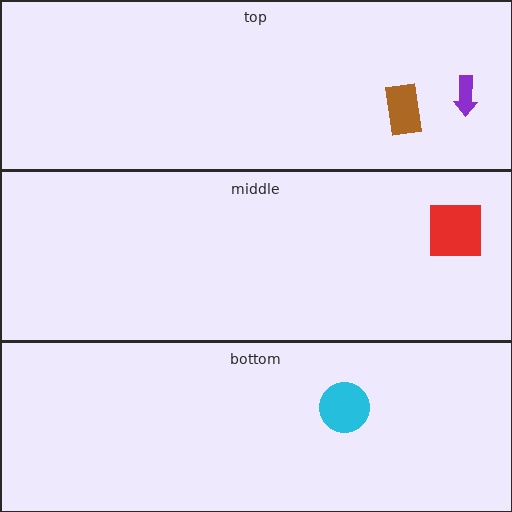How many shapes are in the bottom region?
1.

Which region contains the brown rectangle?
The top region.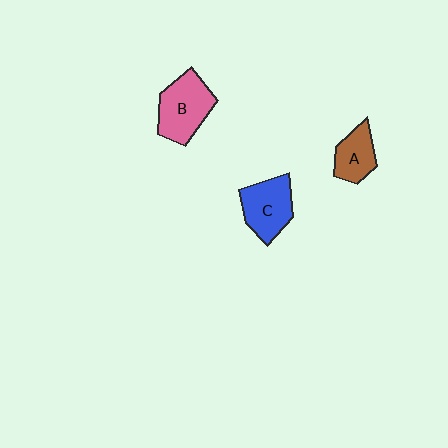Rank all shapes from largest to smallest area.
From largest to smallest: B (pink), C (blue), A (brown).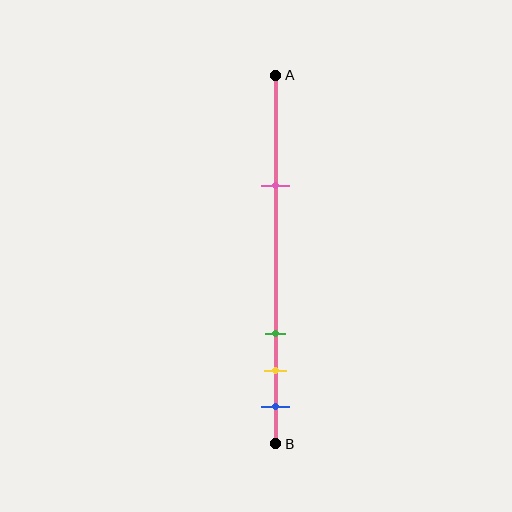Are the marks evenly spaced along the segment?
No, the marks are not evenly spaced.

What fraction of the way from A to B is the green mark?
The green mark is approximately 70% (0.7) of the way from A to B.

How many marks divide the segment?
There are 4 marks dividing the segment.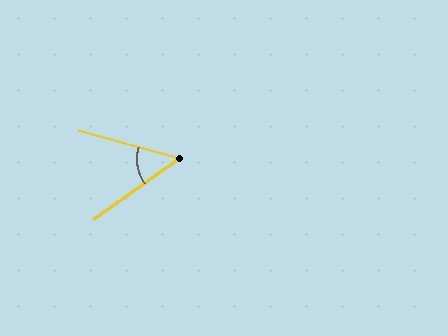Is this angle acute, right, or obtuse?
It is acute.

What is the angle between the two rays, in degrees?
Approximately 51 degrees.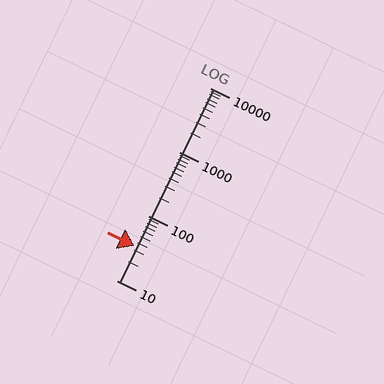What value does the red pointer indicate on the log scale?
The pointer indicates approximately 35.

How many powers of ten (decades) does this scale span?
The scale spans 3 decades, from 10 to 10000.